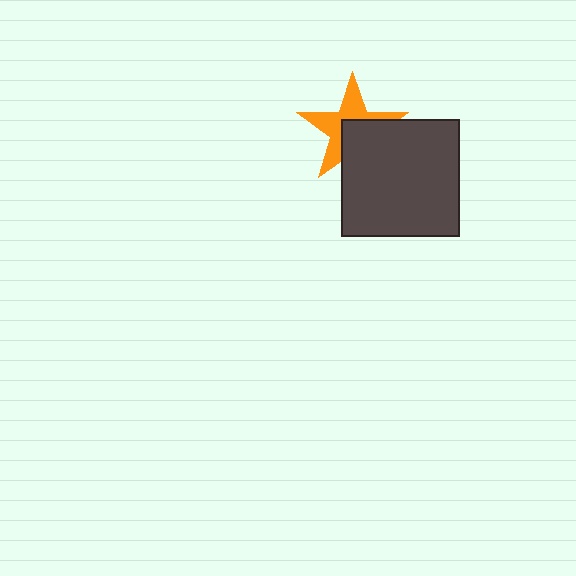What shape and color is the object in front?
The object in front is a dark gray square.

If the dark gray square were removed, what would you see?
You would see the complete orange star.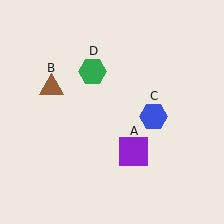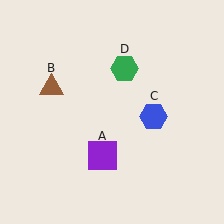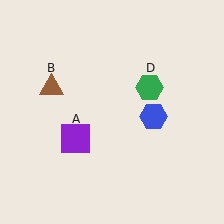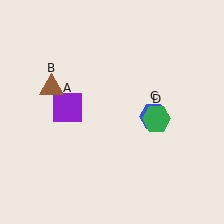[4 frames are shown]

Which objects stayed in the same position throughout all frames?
Brown triangle (object B) and blue hexagon (object C) remained stationary.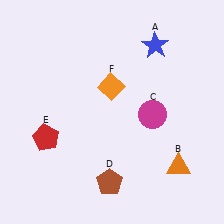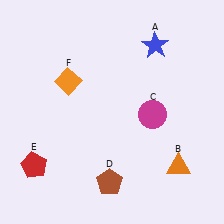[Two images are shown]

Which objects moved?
The objects that moved are: the red pentagon (E), the orange diamond (F).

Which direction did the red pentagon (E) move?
The red pentagon (E) moved down.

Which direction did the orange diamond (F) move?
The orange diamond (F) moved left.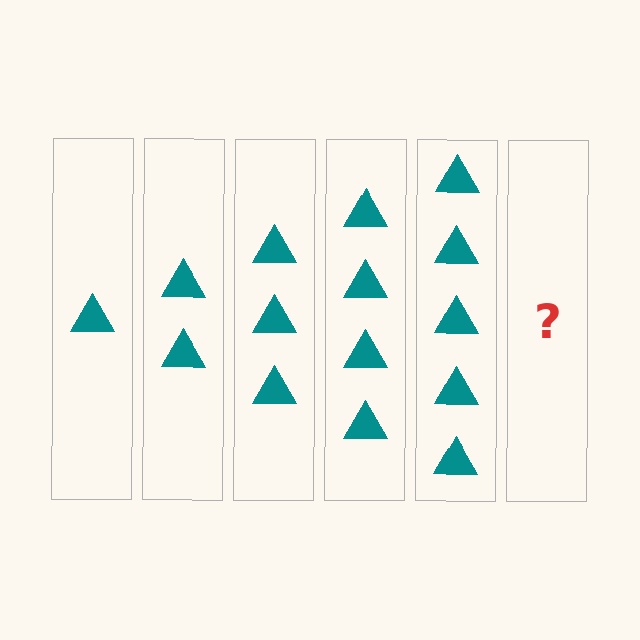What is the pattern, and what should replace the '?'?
The pattern is that each step adds one more triangle. The '?' should be 6 triangles.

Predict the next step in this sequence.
The next step is 6 triangles.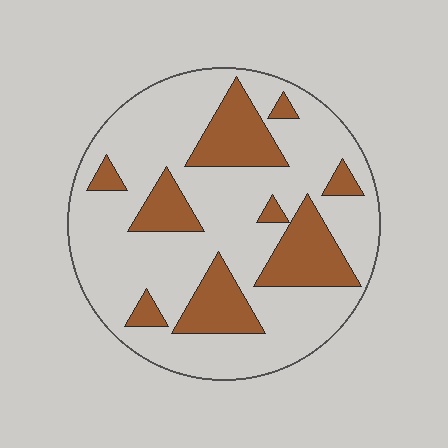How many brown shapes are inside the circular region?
9.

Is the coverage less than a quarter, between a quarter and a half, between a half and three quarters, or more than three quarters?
Between a quarter and a half.